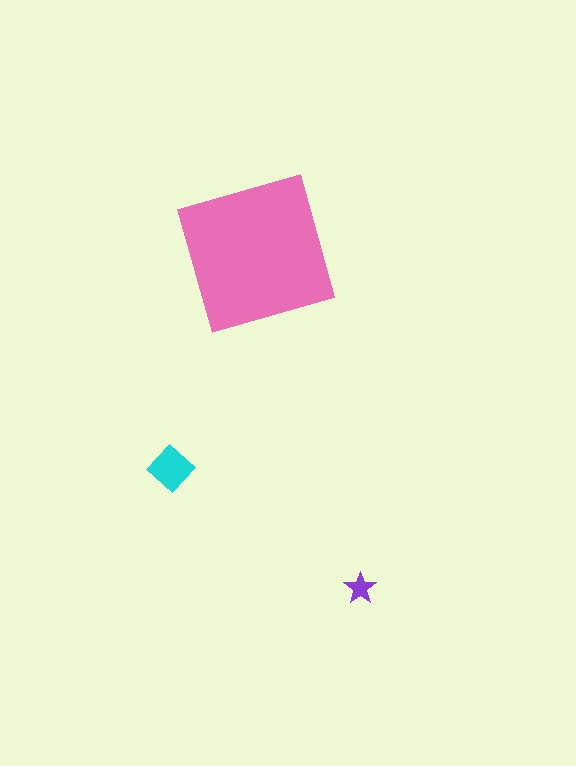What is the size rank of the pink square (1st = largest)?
1st.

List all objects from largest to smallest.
The pink square, the cyan diamond, the purple star.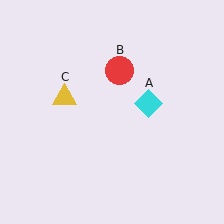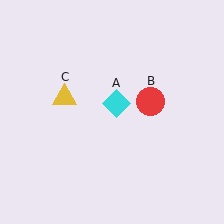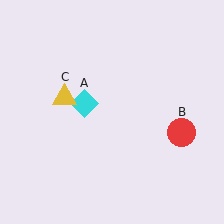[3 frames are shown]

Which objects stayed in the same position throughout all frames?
Yellow triangle (object C) remained stationary.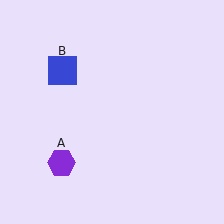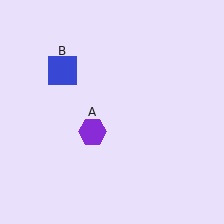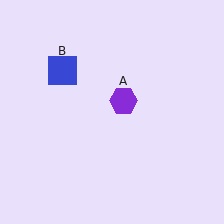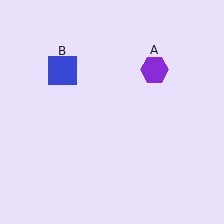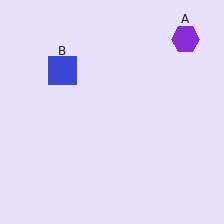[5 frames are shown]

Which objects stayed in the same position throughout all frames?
Blue square (object B) remained stationary.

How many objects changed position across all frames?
1 object changed position: purple hexagon (object A).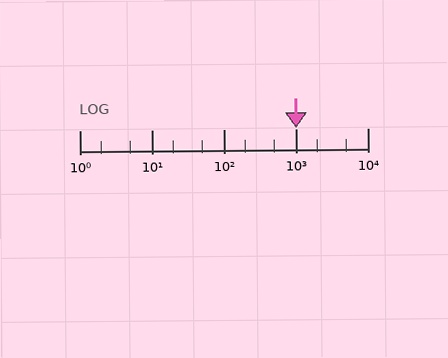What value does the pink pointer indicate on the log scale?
The pointer indicates approximately 1000.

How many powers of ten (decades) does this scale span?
The scale spans 4 decades, from 1 to 10000.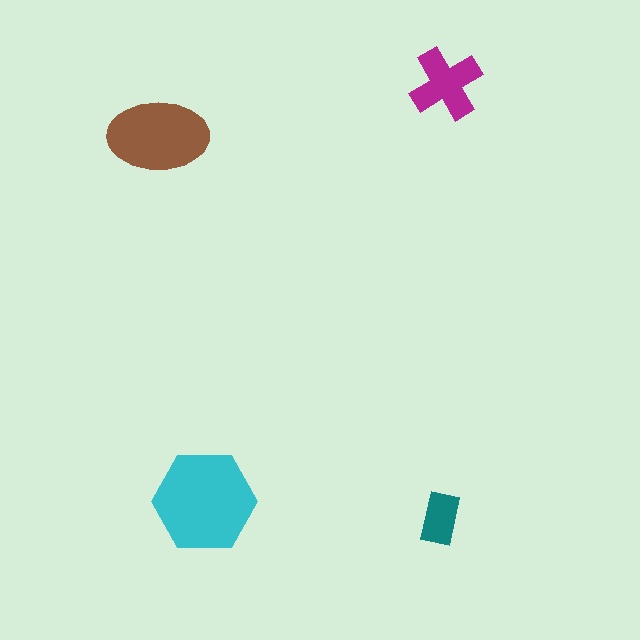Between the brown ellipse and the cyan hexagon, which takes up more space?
The cyan hexagon.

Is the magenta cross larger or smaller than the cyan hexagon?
Smaller.